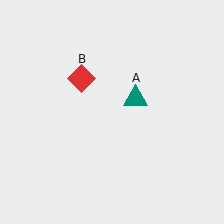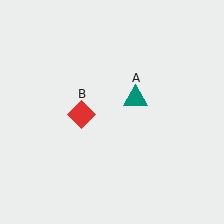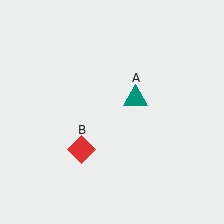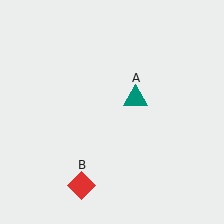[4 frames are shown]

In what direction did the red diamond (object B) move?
The red diamond (object B) moved down.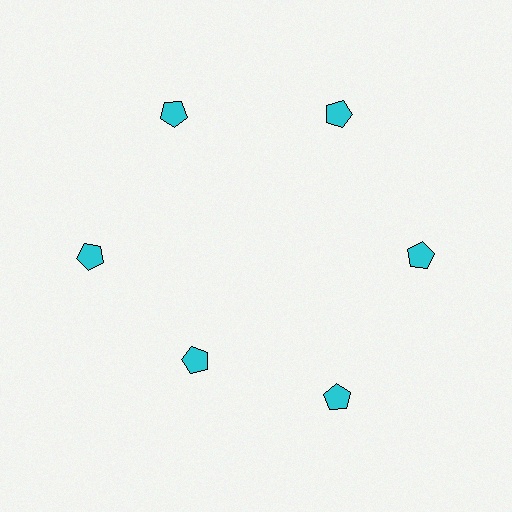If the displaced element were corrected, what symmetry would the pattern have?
It would have 6-fold rotational symmetry — the pattern would map onto itself every 60 degrees.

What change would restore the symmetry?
The symmetry would be restored by moving it outward, back onto the ring so that all 6 pentagons sit at equal angles and equal distance from the center.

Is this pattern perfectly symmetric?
No. The 6 cyan pentagons are arranged in a ring, but one element near the 7 o'clock position is pulled inward toward the center, breaking the 6-fold rotational symmetry.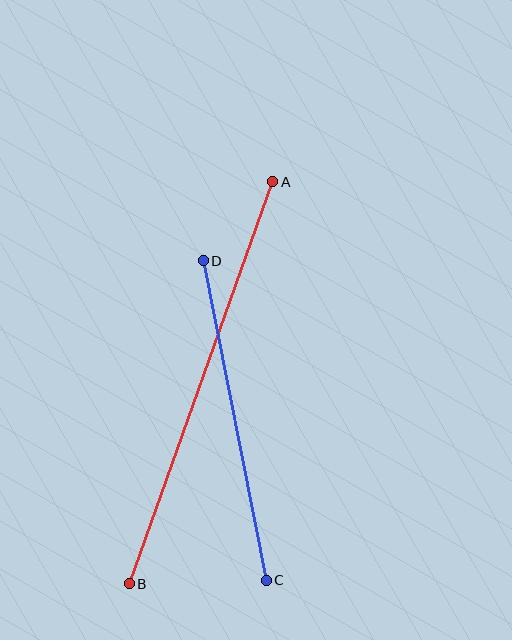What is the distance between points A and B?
The distance is approximately 427 pixels.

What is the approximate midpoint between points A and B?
The midpoint is at approximately (201, 383) pixels.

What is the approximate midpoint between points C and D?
The midpoint is at approximately (235, 421) pixels.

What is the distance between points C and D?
The distance is approximately 326 pixels.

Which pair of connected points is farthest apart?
Points A and B are farthest apart.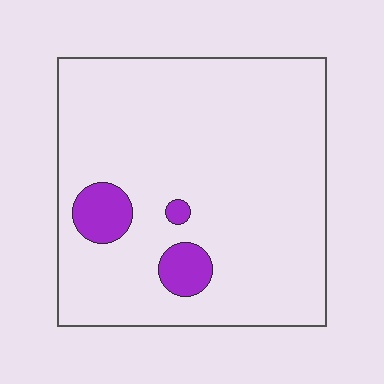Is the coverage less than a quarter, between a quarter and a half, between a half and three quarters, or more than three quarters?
Less than a quarter.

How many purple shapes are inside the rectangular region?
3.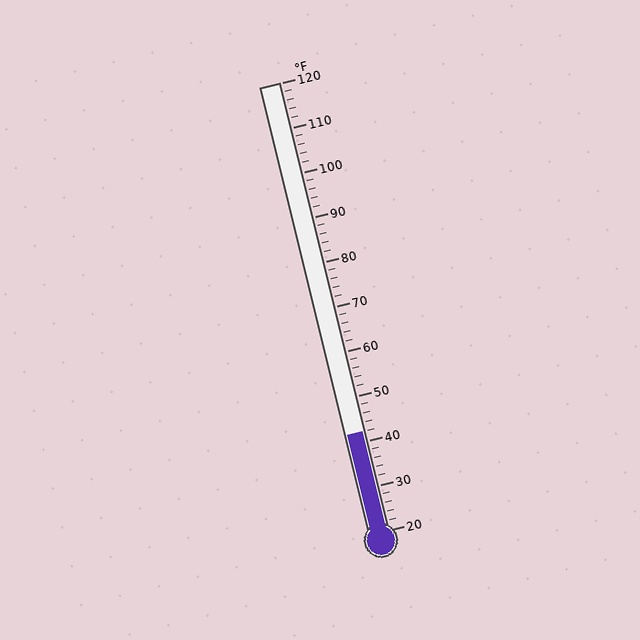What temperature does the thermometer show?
The thermometer shows approximately 42°F.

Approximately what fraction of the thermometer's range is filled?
The thermometer is filled to approximately 20% of its range.